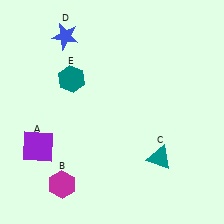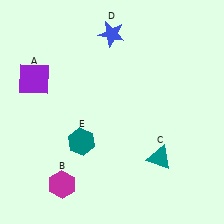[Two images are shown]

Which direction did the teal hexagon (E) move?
The teal hexagon (E) moved down.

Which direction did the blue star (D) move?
The blue star (D) moved right.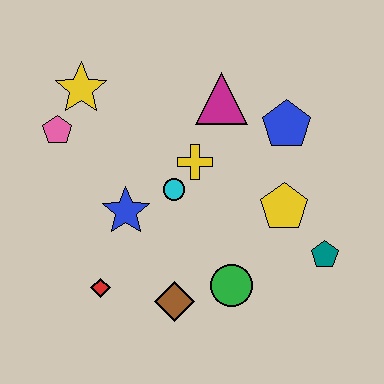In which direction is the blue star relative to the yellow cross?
The blue star is to the left of the yellow cross.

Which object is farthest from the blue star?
The teal pentagon is farthest from the blue star.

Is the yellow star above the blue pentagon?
Yes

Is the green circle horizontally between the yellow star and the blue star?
No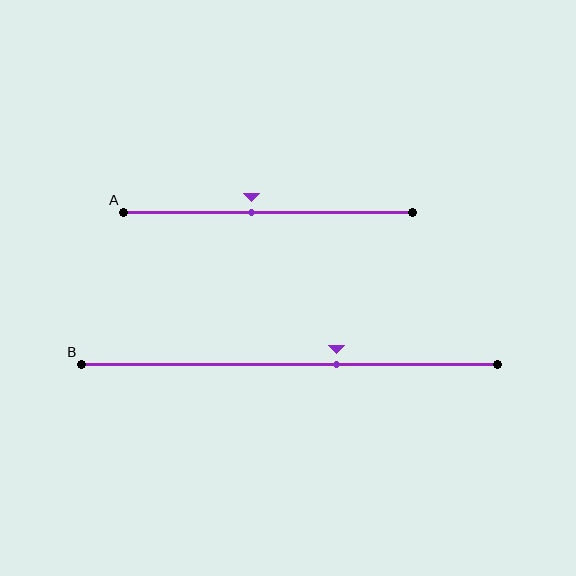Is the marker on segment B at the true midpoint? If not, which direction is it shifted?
No, the marker on segment B is shifted to the right by about 11% of the segment length.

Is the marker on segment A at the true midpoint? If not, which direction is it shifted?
No, the marker on segment A is shifted to the left by about 6% of the segment length.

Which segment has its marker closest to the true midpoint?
Segment A has its marker closest to the true midpoint.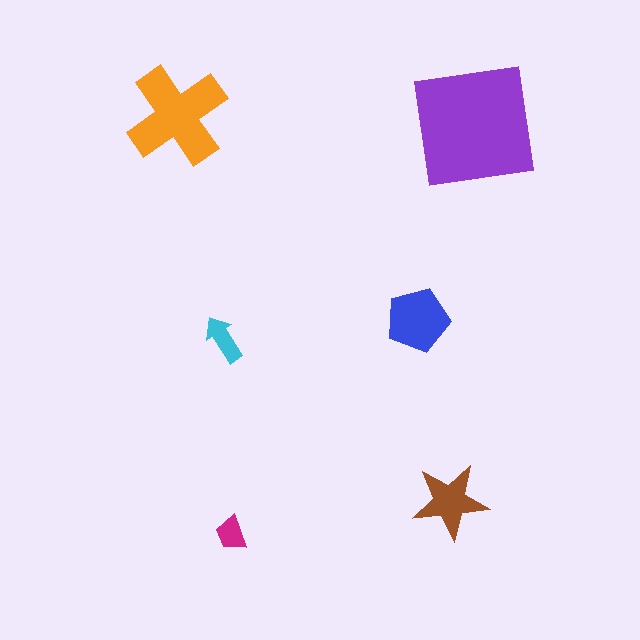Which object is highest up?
The orange cross is topmost.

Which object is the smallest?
The magenta trapezoid.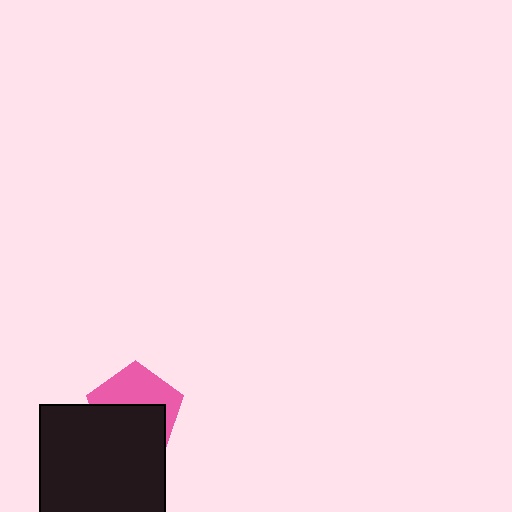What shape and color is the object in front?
The object in front is a black square.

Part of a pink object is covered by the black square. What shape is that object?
It is a pentagon.